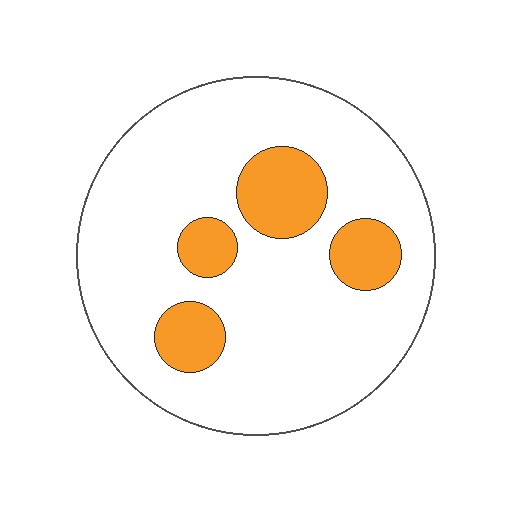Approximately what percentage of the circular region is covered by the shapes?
Approximately 20%.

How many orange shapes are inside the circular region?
4.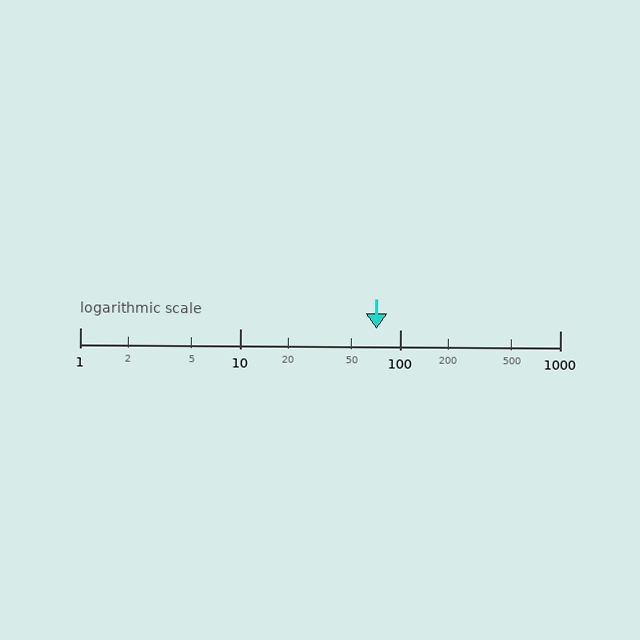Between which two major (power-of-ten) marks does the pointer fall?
The pointer is between 10 and 100.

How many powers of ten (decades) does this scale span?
The scale spans 3 decades, from 1 to 1000.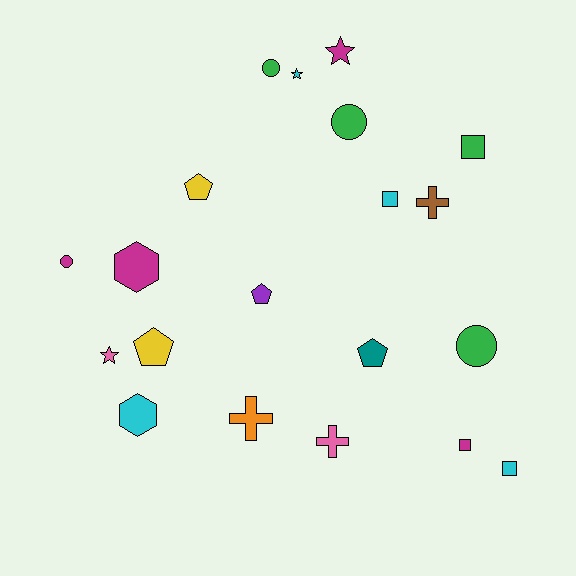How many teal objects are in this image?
There is 1 teal object.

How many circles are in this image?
There are 4 circles.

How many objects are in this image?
There are 20 objects.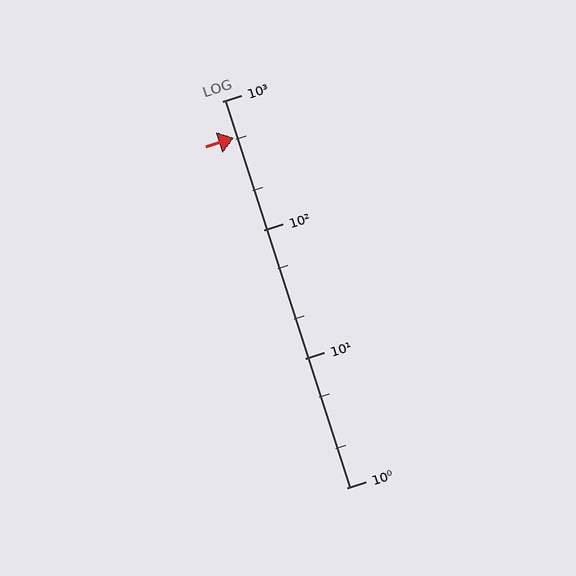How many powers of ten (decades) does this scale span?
The scale spans 3 decades, from 1 to 1000.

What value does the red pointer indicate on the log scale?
The pointer indicates approximately 520.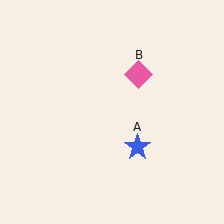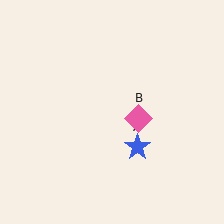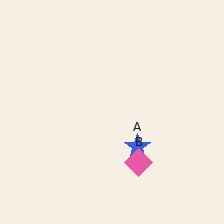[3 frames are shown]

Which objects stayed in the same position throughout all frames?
Blue star (object A) remained stationary.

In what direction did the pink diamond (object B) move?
The pink diamond (object B) moved down.